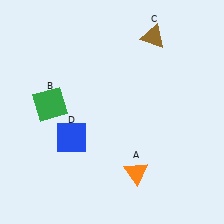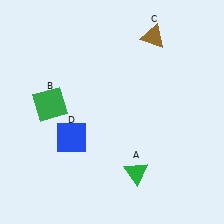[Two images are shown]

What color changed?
The triangle (A) changed from orange in Image 1 to green in Image 2.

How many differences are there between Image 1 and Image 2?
There is 1 difference between the two images.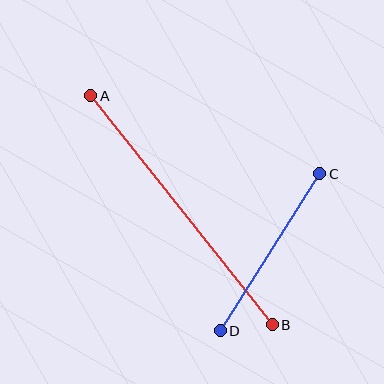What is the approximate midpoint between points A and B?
The midpoint is at approximately (182, 210) pixels.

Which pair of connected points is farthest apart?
Points A and B are farthest apart.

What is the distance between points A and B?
The distance is approximately 292 pixels.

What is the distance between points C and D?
The distance is approximately 186 pixels.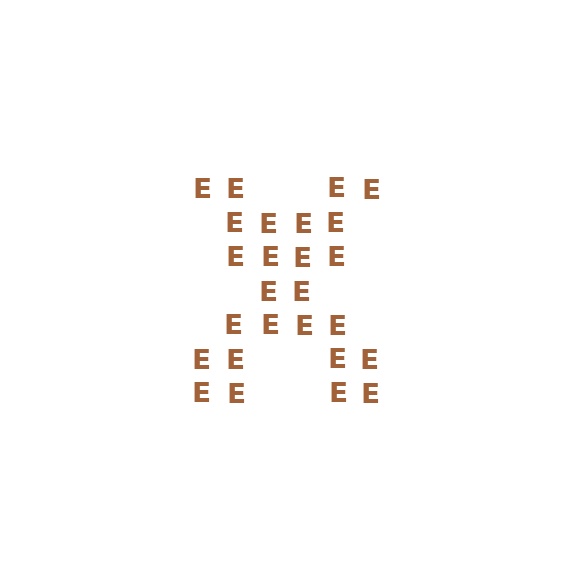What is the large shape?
The large shape is the letter X.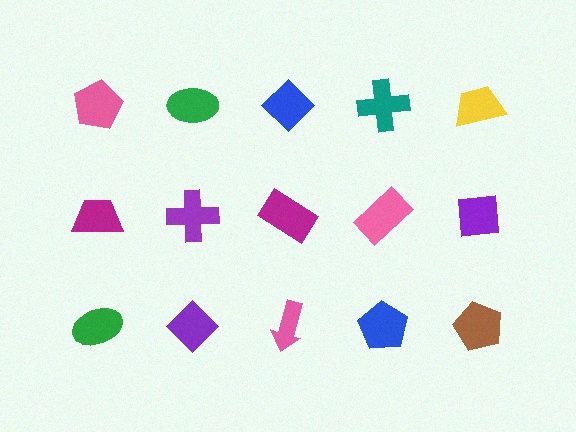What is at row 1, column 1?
A pink pentagon.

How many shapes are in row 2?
5 shapes.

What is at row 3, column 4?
A blue pentagon.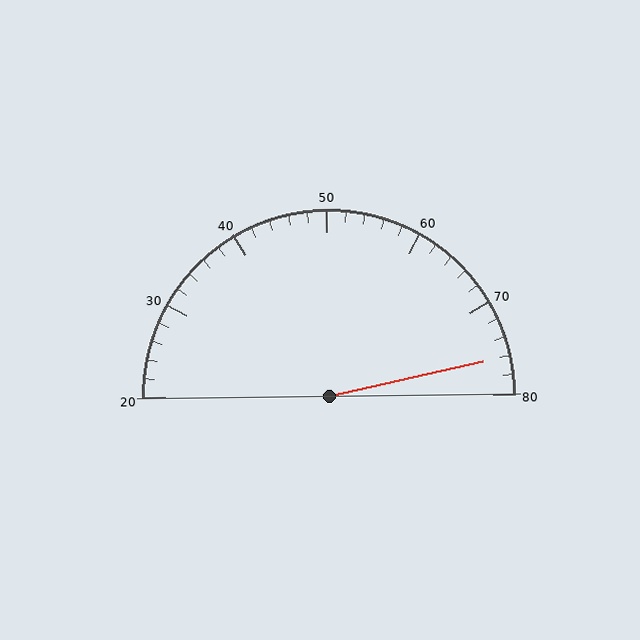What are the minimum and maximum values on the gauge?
The gauge ranges from 20 to 80.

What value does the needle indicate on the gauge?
The needle indicates approximately 76.